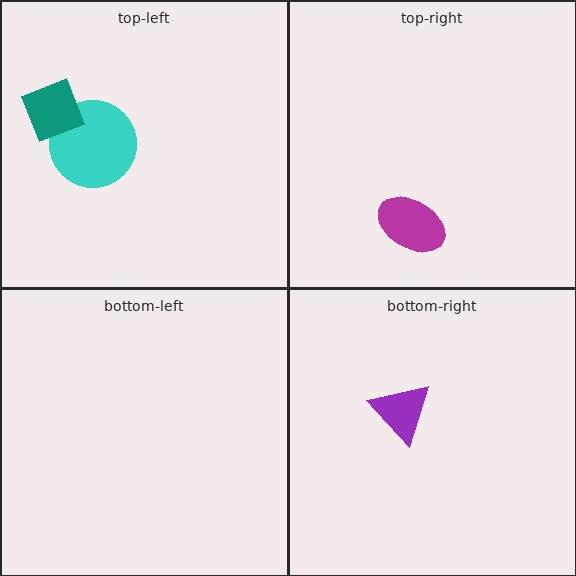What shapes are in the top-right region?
The magenta ellipse.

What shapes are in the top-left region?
The cyan circle, the teal diamond.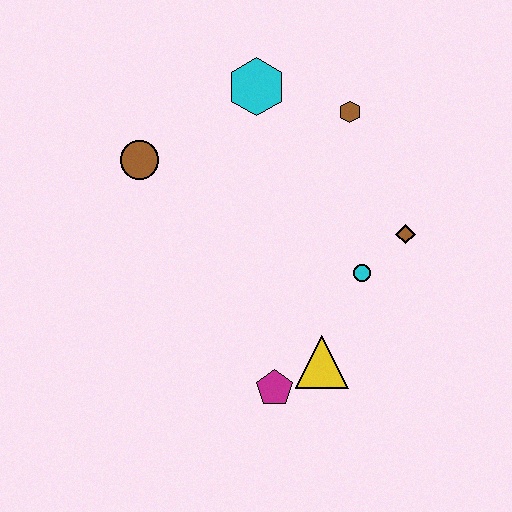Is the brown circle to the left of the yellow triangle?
Yes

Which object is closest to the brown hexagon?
The cyan hexagon is closest to the brown hexagon.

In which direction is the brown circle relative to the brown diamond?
The brown circle is to the left of the brown diamond.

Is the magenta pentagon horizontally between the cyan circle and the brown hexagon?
No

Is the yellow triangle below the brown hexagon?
Yes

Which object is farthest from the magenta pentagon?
The cyan hexagon is farthest from the magenta pentagon.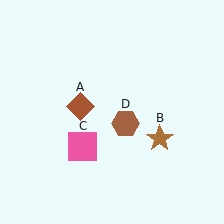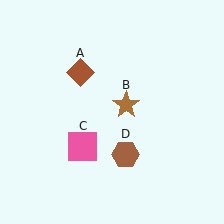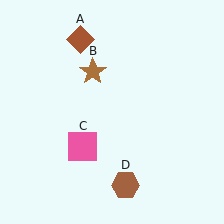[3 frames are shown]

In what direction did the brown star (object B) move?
The brown star (object B) moved up and to the left.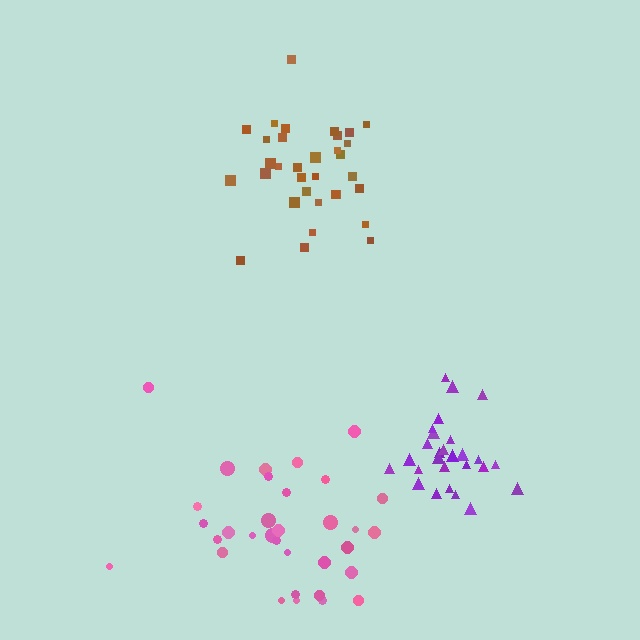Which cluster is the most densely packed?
Purple.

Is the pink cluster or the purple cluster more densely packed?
Purple.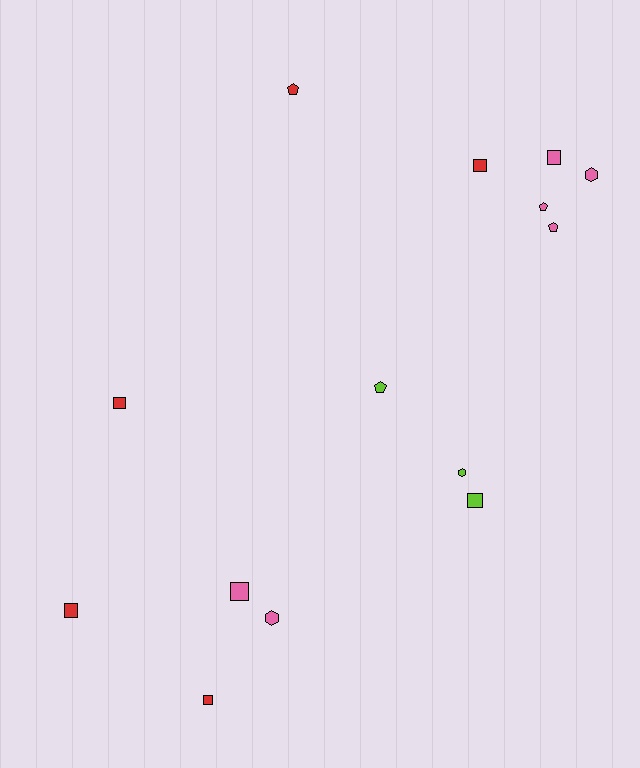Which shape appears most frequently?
Square, with 7 objects.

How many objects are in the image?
There are 14 objects.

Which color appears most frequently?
Pink, with 6 objects.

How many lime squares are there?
There is 1 lime square.